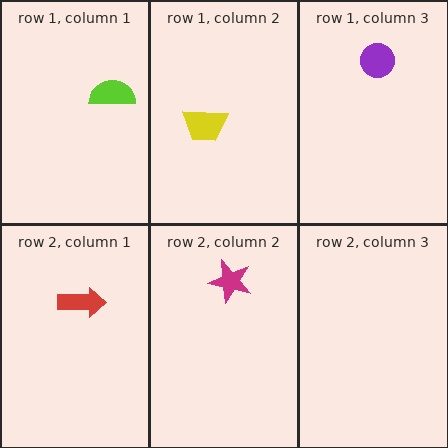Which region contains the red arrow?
The row 2, column 1 region.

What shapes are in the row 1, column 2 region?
The yellow trapezoid.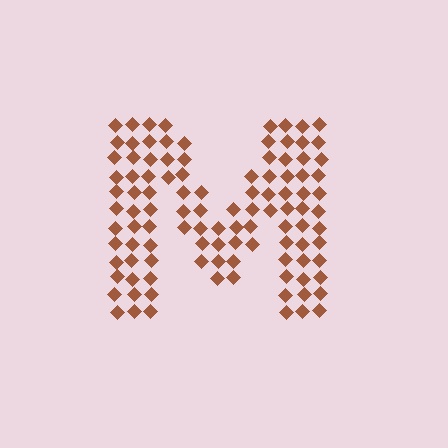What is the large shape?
The large shape is the letter M.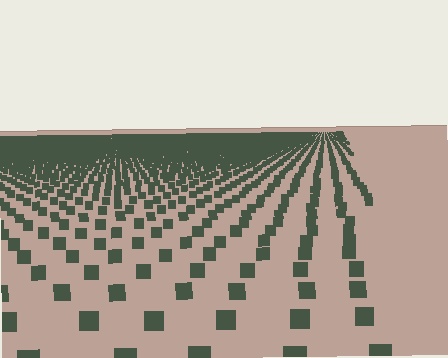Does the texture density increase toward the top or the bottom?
Density increases toward the top.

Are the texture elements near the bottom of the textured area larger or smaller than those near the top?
Larger. Near the bottom, elements are closer to the viewer and appear at a bigger on-screen size.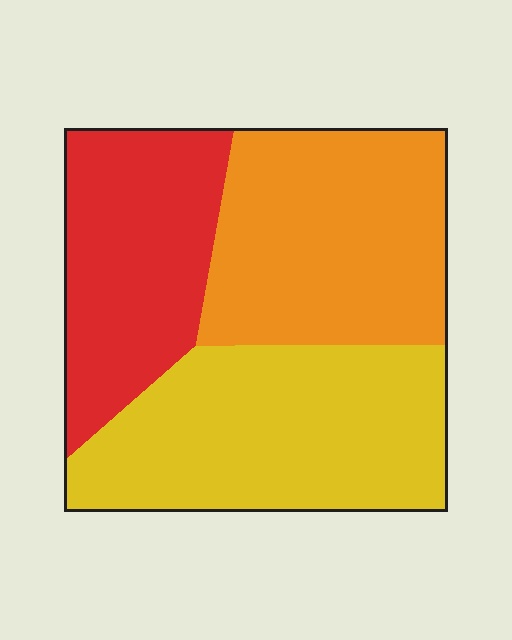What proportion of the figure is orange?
Orange takes up between a third and a half of the figure.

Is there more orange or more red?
Orange.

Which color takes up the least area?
Red, at roughly 25%.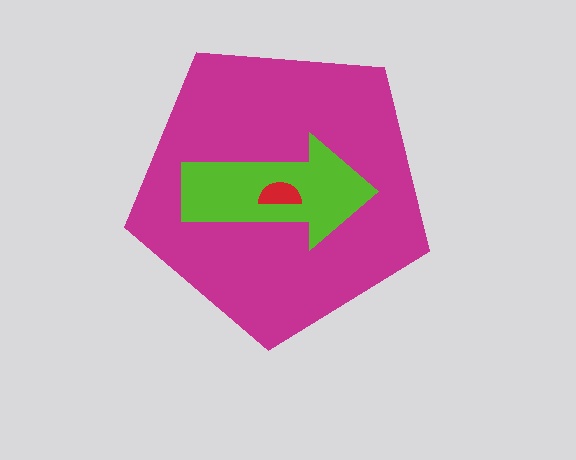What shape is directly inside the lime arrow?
The red semicircle.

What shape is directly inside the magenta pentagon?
The lime arrow.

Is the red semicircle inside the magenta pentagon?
Yes.